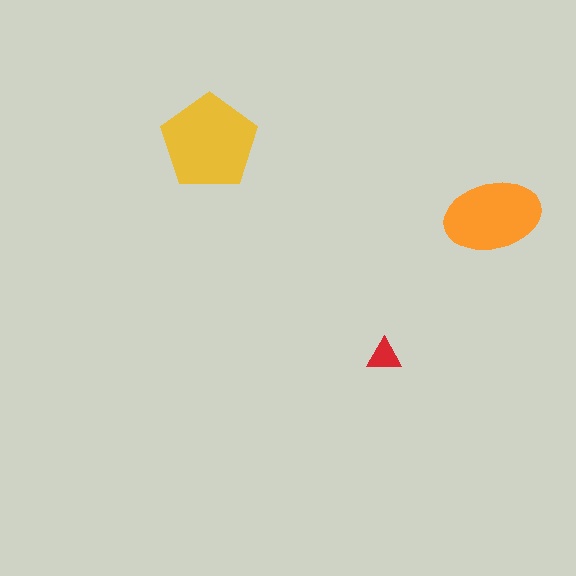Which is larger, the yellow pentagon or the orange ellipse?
The yellow pentagon.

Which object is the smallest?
The red triangle.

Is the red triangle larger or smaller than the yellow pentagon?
Smaller.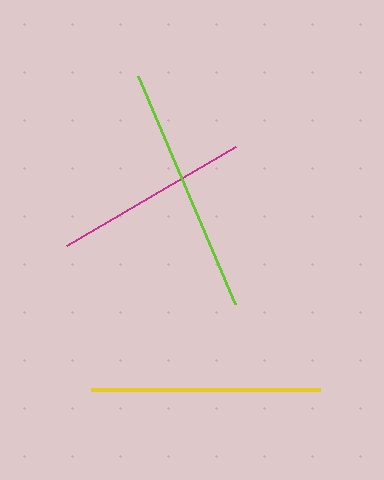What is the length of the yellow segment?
The yellow segment is approximately 228 pixels long.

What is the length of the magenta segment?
The magenta segment is approximately 196 pixels long.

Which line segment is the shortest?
The magenta line is the shortest at approximately 196 pixels.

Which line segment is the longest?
The lime line is the longest at approximately 248 pixels.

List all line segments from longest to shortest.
From longest to shortest: lime, yellow, magenta.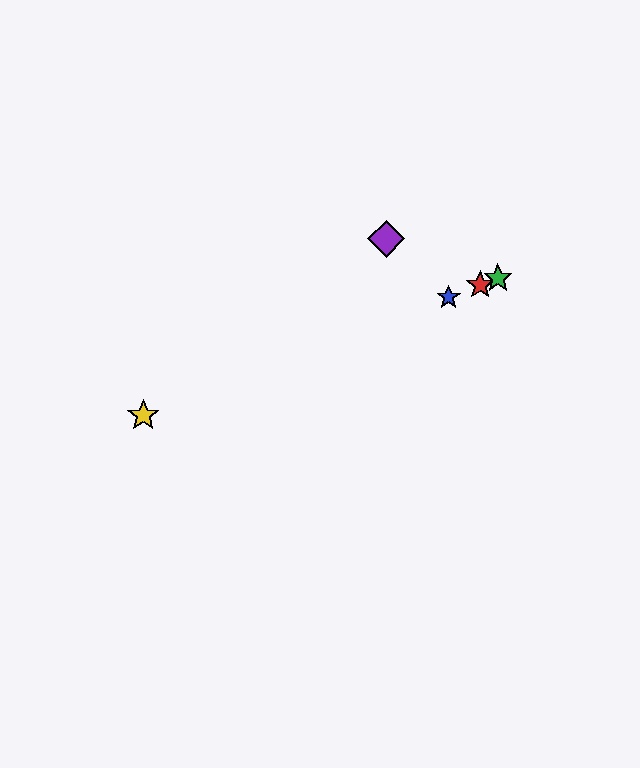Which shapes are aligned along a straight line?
The red star, the blue star, the green star, the yellow star are aligned along a straight line.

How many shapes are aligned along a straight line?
4 shapes (the red star, the blue star, the green star, the yellow star) are aligned along a straight line.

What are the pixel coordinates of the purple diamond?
The purple diamond is at (386, 239).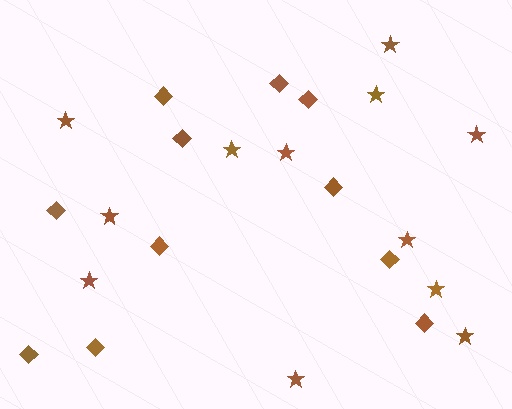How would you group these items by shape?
There are 2 groups: one group of stars (12) and one group of diamonds (11).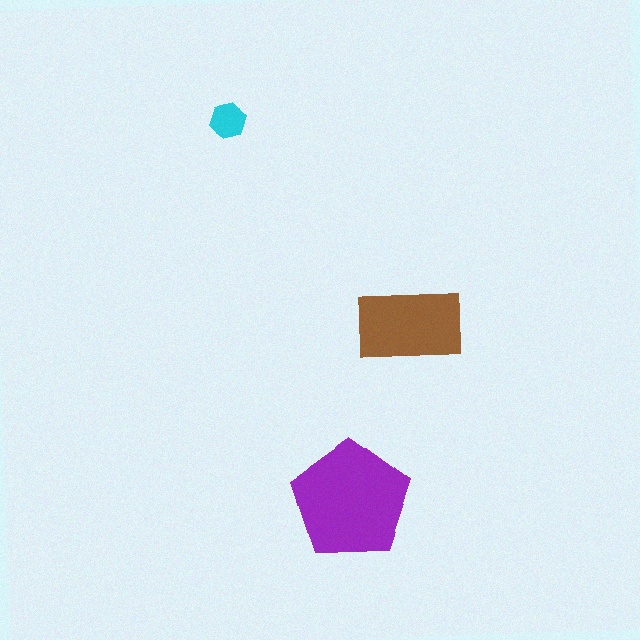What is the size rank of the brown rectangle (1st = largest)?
2nd.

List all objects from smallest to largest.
The cyan hexagon, the brown rectangle, the purple pentagon.